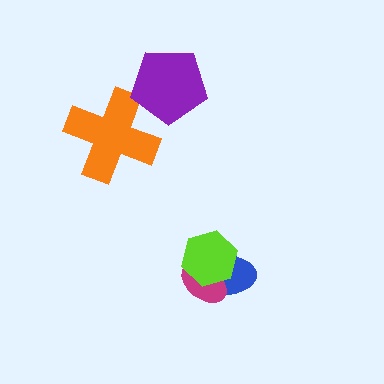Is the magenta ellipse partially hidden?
Yes, it is partially covered by another shape.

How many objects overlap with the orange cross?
1 object overlaps with the orange cross.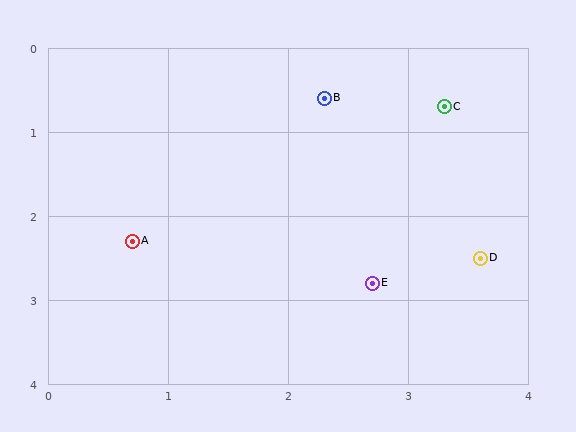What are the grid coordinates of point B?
Point B is at approximately (2.3, 0.6).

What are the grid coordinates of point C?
Point C is at approximately (3.3, 0.7).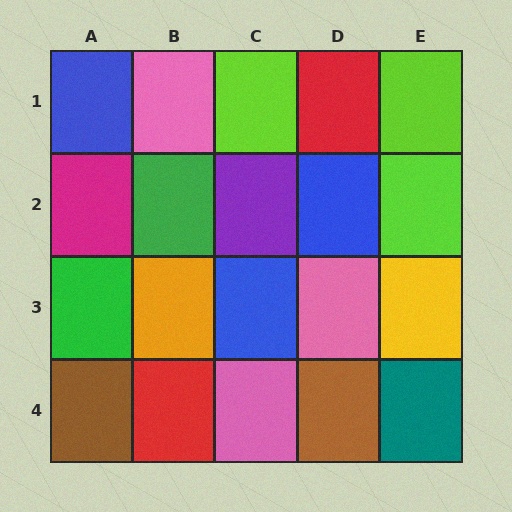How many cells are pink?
3 cells are pink.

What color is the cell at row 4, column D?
Brown.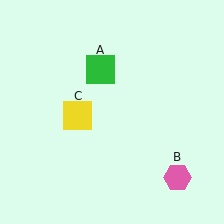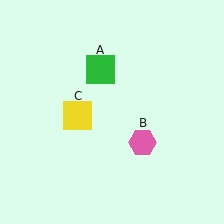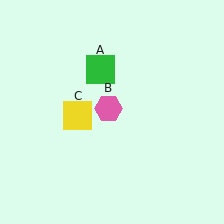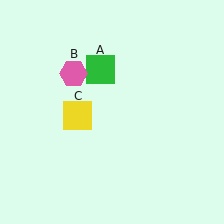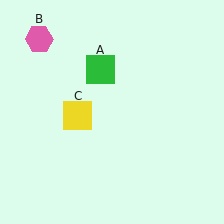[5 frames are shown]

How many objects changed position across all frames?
1 object changed position: pink hexagon (object B).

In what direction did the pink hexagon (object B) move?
The pink hexagon (object B) moved up and to the left.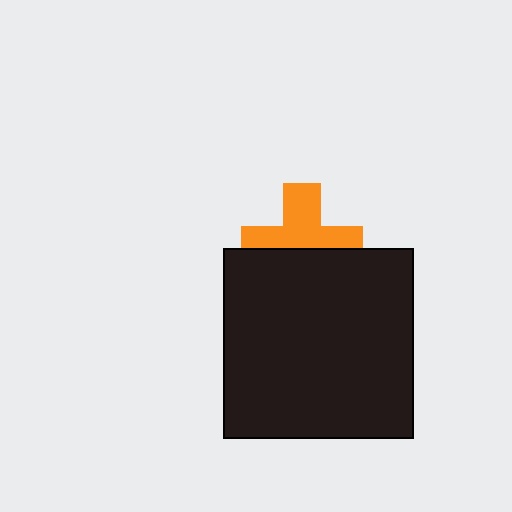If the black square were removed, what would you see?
You would see the complete orange cross.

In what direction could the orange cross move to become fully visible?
The orange cross could move up. That would shift it out from behind the black square entirely.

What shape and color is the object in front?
The object in front is a black square.